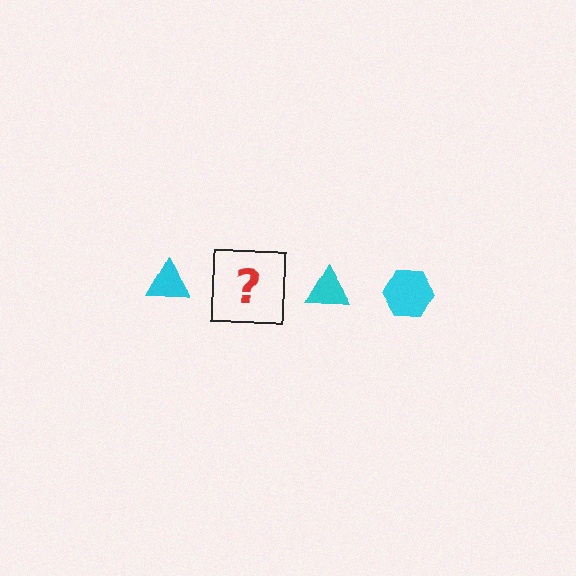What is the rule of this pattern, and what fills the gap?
The rule is that the pattern cycles through triangle, hexagon shapes in cyan. The gap should be filled with a cyan hexagon.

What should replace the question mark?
The question mark should be replaced with a cyan hexagon.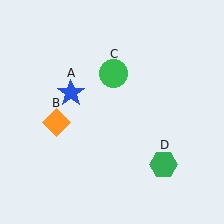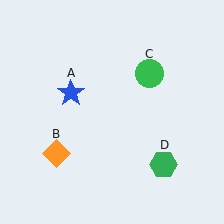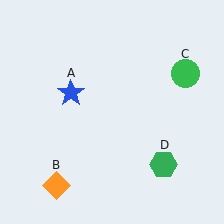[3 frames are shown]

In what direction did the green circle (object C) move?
The green circle (object C) moved right.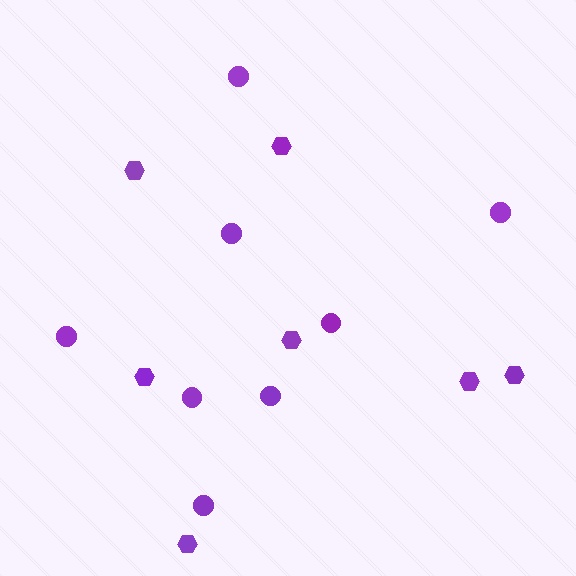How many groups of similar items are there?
There are 2 groups: one group of hexagons (7) and one group of circles (8).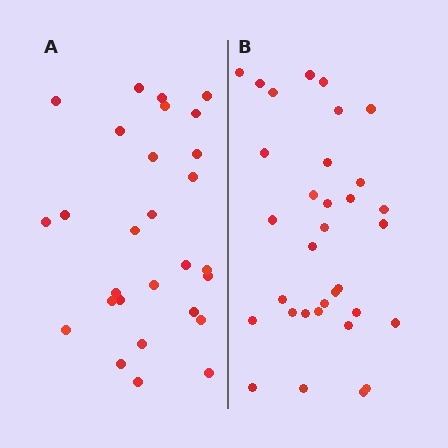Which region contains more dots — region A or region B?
Region B (the right region) has more dots.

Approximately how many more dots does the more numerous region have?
Region B has about 5 more dots than region A.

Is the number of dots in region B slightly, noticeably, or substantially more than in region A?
Region B has only slightly more — the two regions are fairly close. The ratio is roughly 1.2 to 1.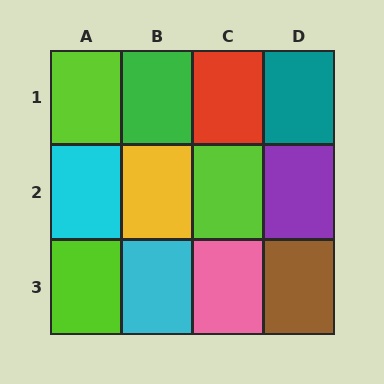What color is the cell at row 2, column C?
Lime.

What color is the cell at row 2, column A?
Cyan.